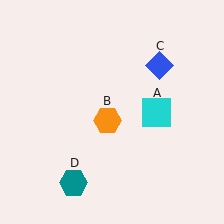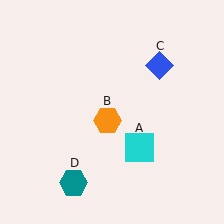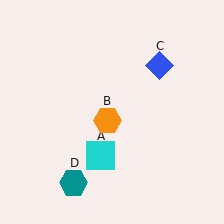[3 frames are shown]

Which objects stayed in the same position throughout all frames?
Orange hexagon (object B) and blue diamond (object C) and teal hexagon (object D) remained stationary.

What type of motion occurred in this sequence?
The cyan square (object A) rotated clockwise around the center of the scene.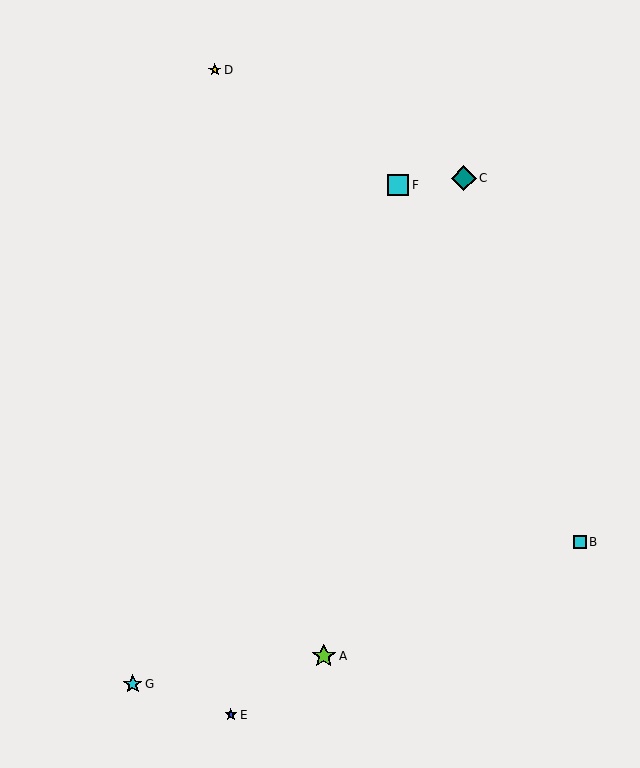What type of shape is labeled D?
Shape D is a yellow star.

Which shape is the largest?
The teal diamond (labeled C) is the largest.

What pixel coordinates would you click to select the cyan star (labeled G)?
Click at (133, 684) to select the cyan star G.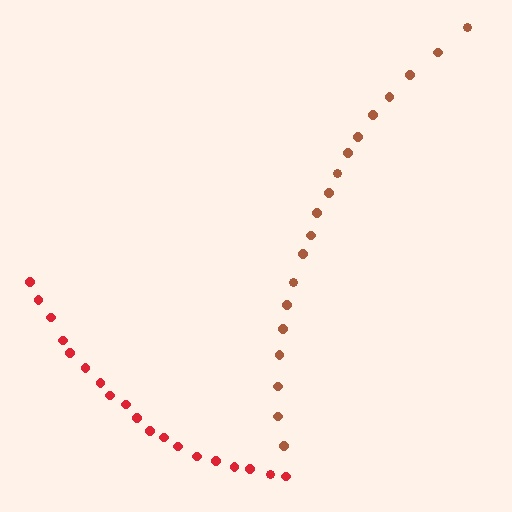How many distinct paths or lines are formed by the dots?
There are 2 distinct paths.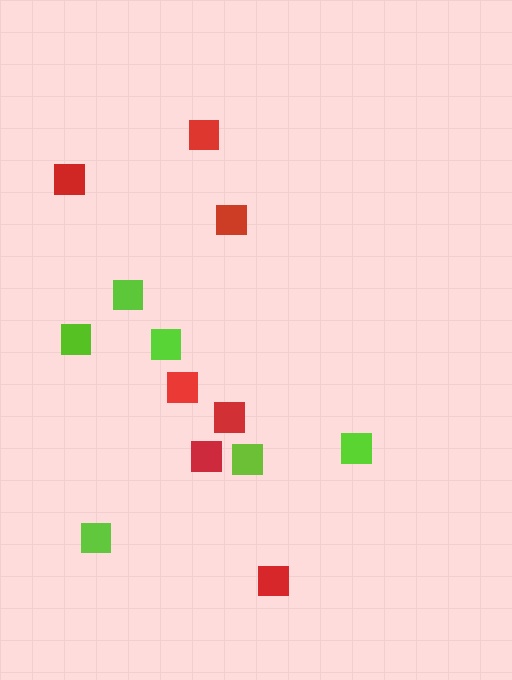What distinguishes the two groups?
There are 2 groups: one group of red squares (7) and one group of lime squares (6).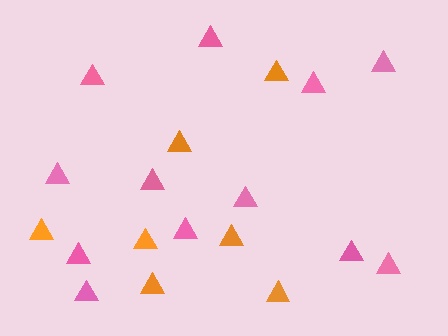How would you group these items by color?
There are 2 groups: one group of orange triangles (7) and one group of pink triangles (12).